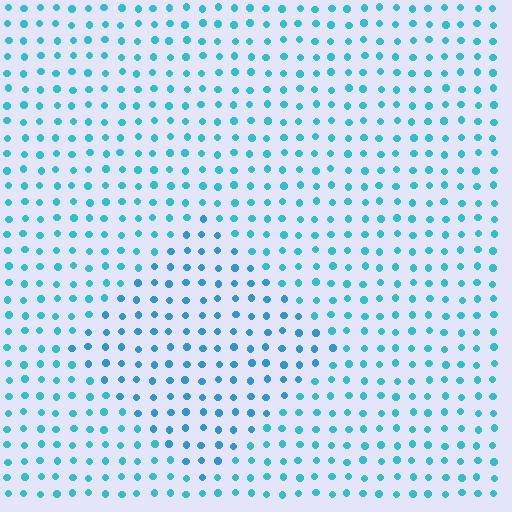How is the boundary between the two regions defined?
The boundary is defined purely by a slight shift in hue (about 16 degrees). Spacing, size, and orientation are identical on both sides.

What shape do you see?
I see a diamond.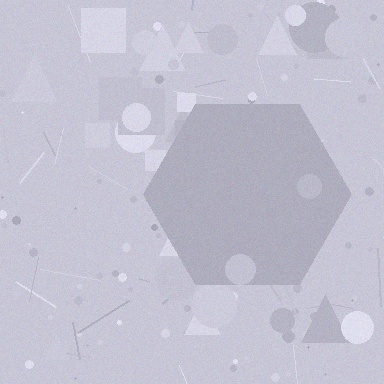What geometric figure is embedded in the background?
A hexagon is embedded in the background.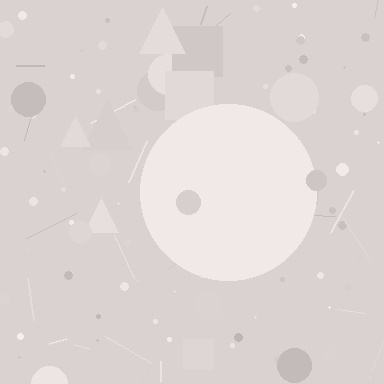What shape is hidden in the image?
A circle is hidden in the image.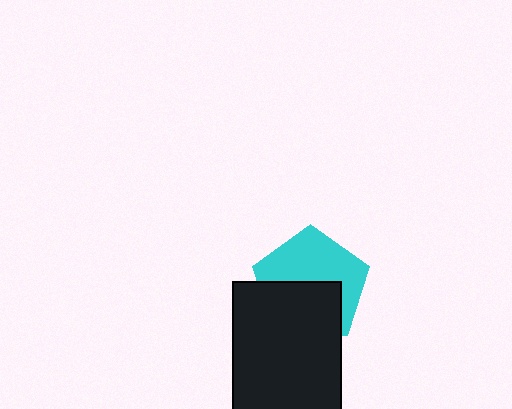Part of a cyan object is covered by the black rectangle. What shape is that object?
It is a pentagon.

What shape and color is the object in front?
The object in front is a black rectangle.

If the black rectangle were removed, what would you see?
You would see the complete cyan pentagon.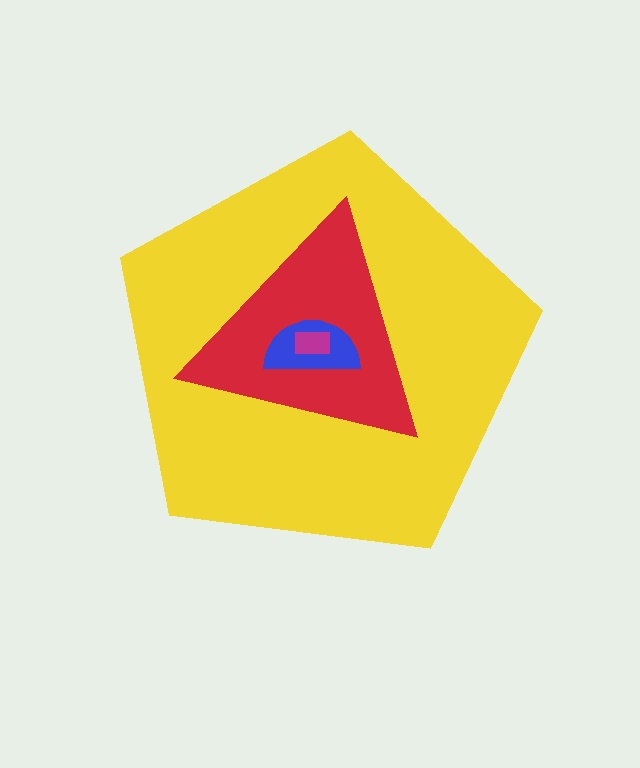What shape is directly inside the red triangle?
The blue semicircle.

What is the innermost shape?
The magenta rectangle.